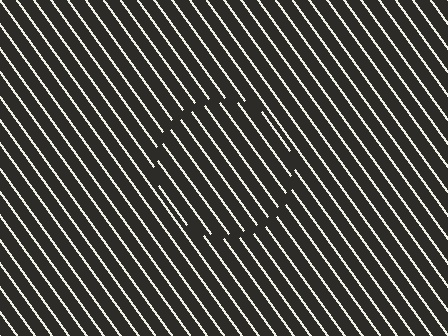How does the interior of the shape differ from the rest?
The interior of the shape contains the same grating, shifted by half a period — the contour is defined by the phase discontinuity where line-ends from the inner and outer gratings abut.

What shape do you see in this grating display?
An illusory circle. The interior of the shape contains the same grating, shifted by half a period — the contour is defined by the phase discontinuity where line-ends from the inner and outer gratings abut.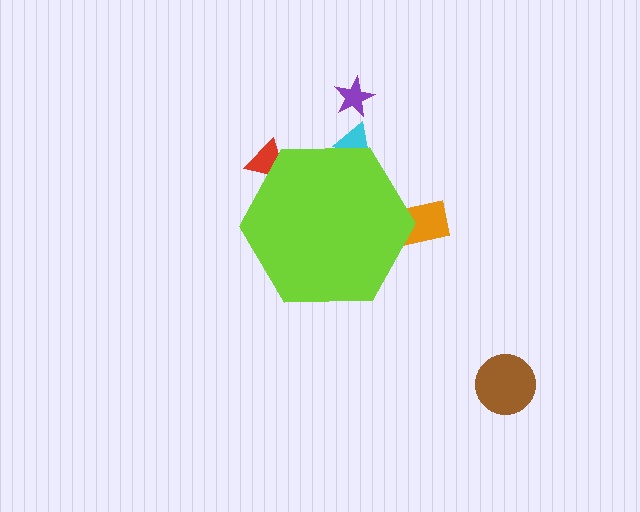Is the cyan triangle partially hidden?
Yes, the cyan triangle is partially hidden behind the lime hexagon.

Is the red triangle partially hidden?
Yes, the red triangle is partially hidden behind the lime hexagon.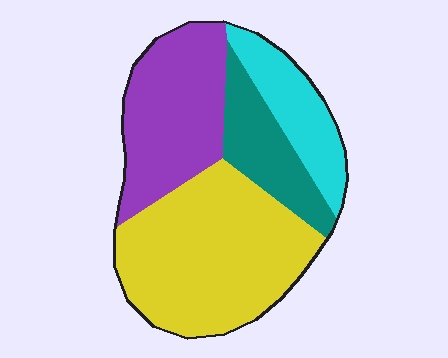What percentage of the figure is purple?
Purple takes up between a sixth and a third of the figure.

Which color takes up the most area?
Yellow, at roughly 45%.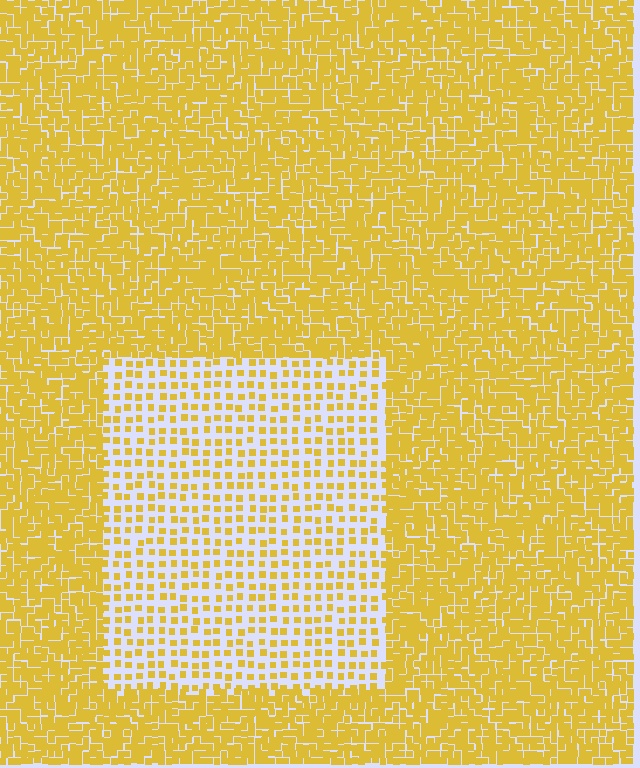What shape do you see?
I see a rectangle.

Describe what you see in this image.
The image contains small yellow elements arranged at two different densities. A rectangle-shaped region is visible where the elements are less densely packed than the surrounding area.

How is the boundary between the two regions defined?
The boundary is defined by a change in element density (approximately 2.6x ratio). All elements are the same color, size, and shape.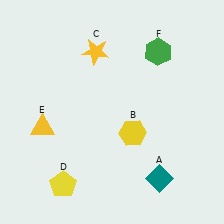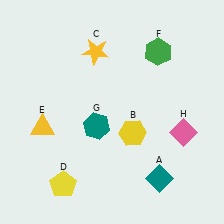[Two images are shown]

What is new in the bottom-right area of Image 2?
A pink diamond (H) was added in the bottom-right area of Image 2.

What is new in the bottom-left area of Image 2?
A teal hexagon (G) was added in the bottom-left area of Image 2.